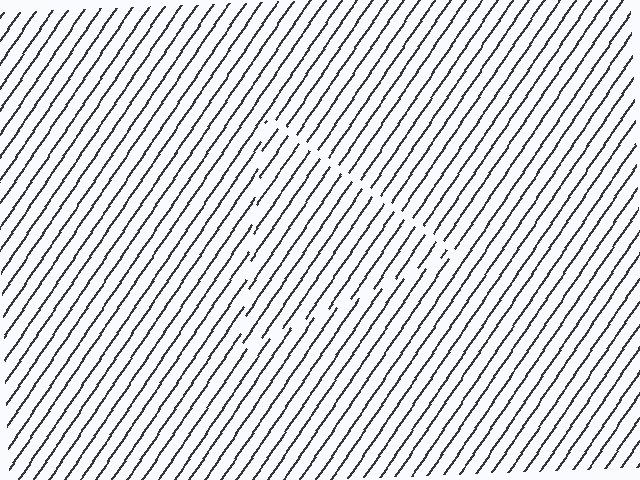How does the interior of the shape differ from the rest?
The interior of the shape contains the same grating, shifted by half a period — the contour is defined by the phase discontinuity where line-ends from the inner and outer gratings abut.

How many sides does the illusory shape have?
3 sides — the line-ends trace a triangle.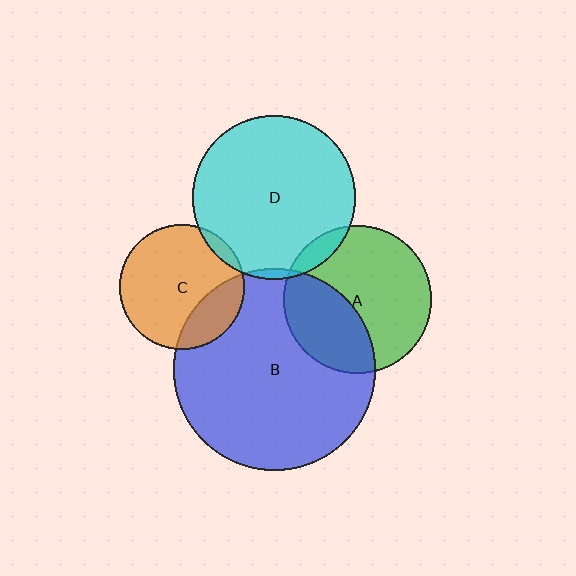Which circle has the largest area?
Circle B (blue).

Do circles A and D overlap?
Yes.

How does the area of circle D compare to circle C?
Approximately 1.7 times.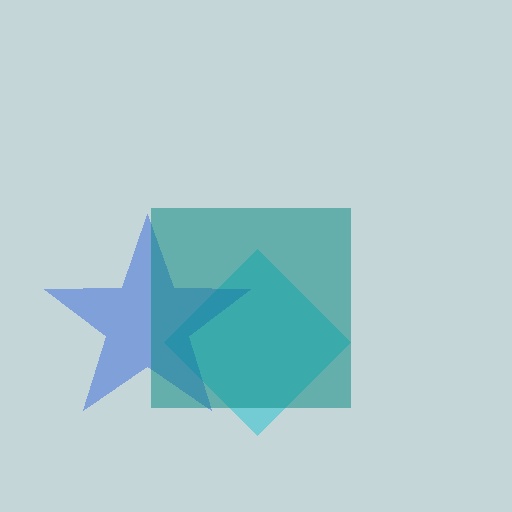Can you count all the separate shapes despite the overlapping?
Yes, there are 3 separate shapes.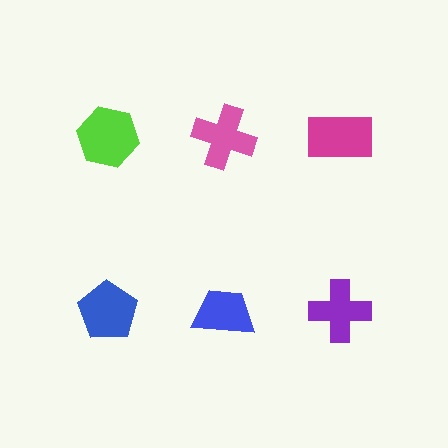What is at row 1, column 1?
A lime hexagon.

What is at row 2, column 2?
A blue trapezoid.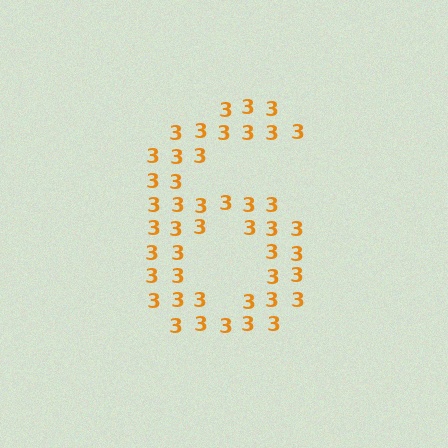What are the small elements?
The small elements are digit 3's.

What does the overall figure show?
The overall figure shows the digit 6.